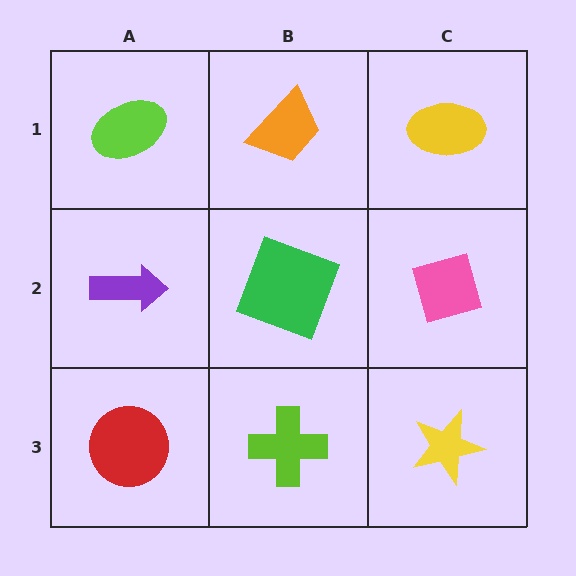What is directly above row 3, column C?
A pink diamond.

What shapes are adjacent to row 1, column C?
A pink diamond (row 2, column C), an orange trapezoid (row 1, column B).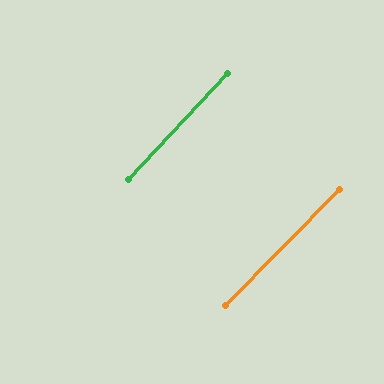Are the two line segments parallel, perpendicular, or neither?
Parallel — their directions differ by only 1.5°.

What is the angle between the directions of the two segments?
Approximately 2 degrees.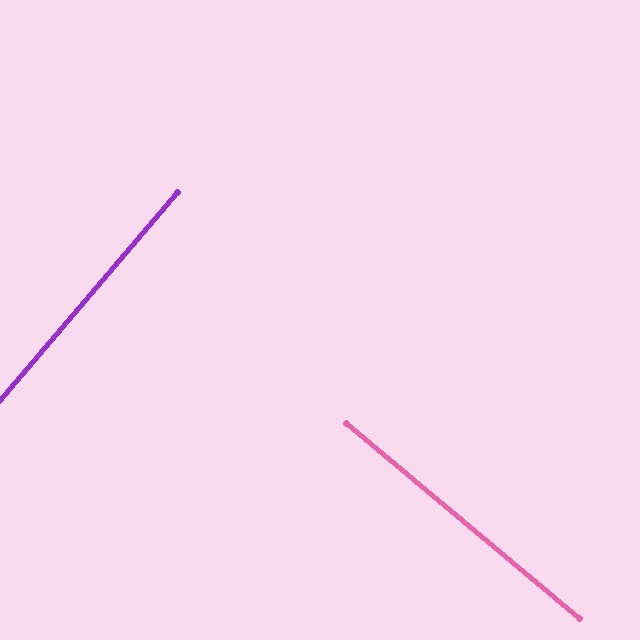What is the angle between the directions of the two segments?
Approximately 89 degrees.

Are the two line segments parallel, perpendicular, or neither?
Perpendicular — they meet at approximately 89°.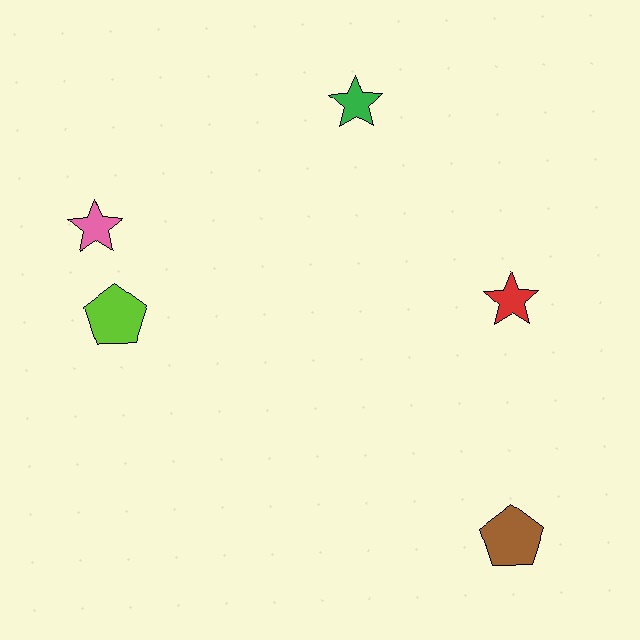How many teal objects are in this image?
There are no teal objects.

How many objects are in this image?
There are 5 objects.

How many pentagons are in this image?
There are 2 pentagons.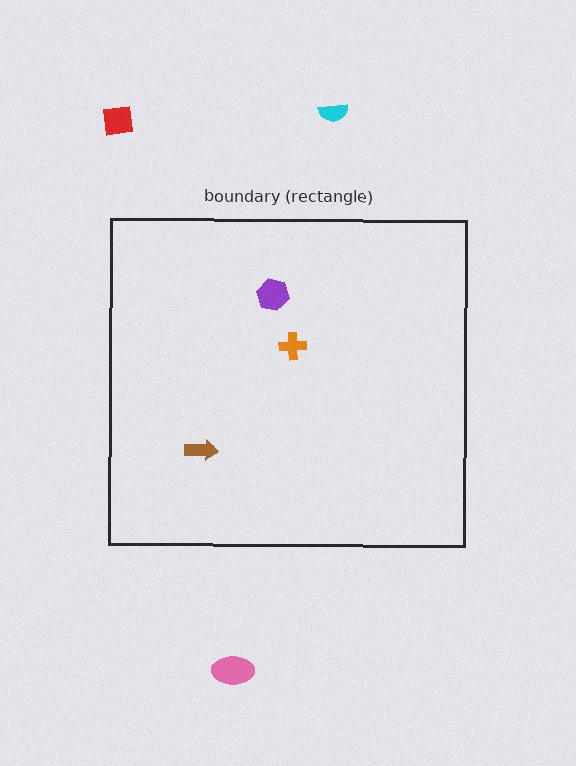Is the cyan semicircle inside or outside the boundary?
Outside.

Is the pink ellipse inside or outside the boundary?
Outside.